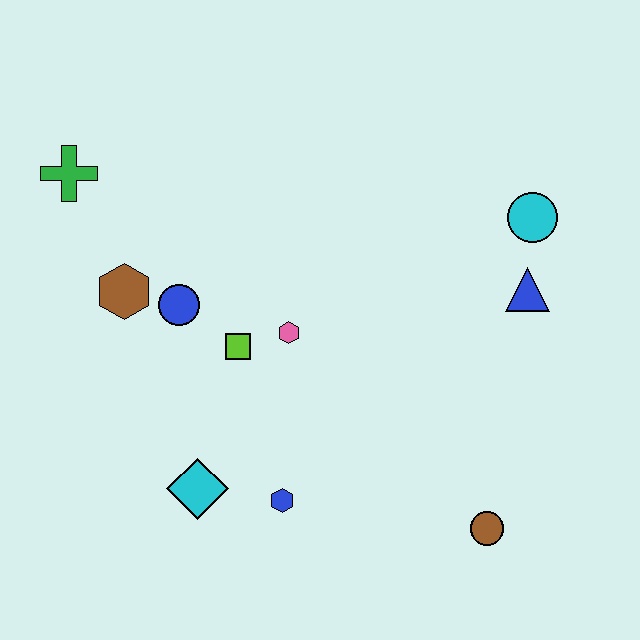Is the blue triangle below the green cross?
Yes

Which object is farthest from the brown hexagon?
The brown circle is farthest from the brown hexagon.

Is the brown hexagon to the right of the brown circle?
No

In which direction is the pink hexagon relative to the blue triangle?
The pink hexagon is to the left of the blue triangle.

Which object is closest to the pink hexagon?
The lime square is closest to the pink hexagon.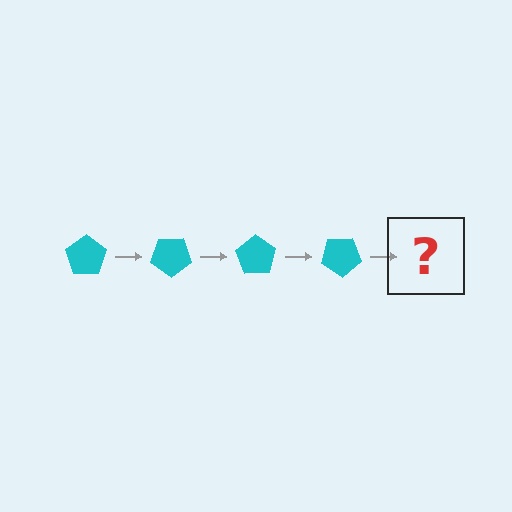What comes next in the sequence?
The next element should be a cyan pentagon rotated 140 degrees.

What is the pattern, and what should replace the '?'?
The pattern is that the pentagon rotates 35 degrees each step. The '?' should be a cyan pentagon rotated 140 degrees.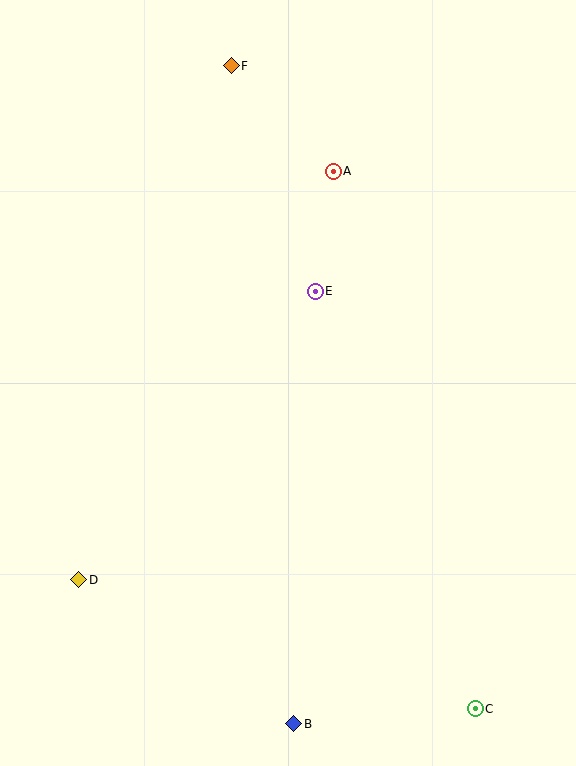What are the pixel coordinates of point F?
Point F is at (231, 66).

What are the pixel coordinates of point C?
Point C is at (475, 709).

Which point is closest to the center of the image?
Point E at (315, 291) is closest to the center.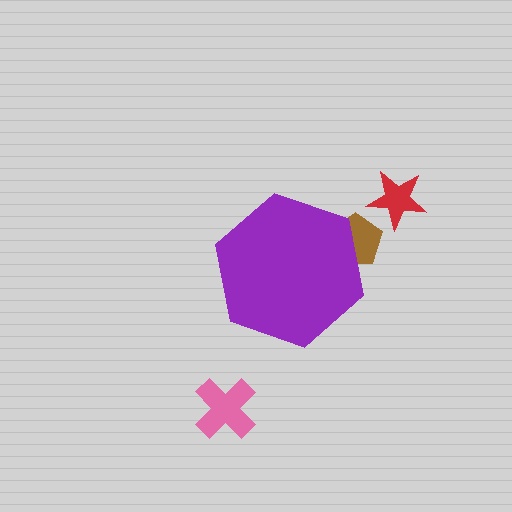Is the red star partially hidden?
No, the red star is fully visible.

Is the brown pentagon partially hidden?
Yes, the brown pentagon is partially hidden behind the purple hexagon.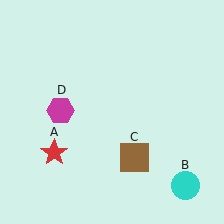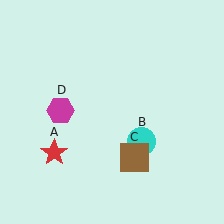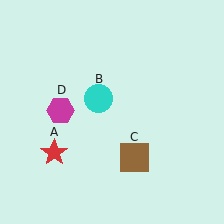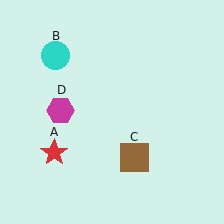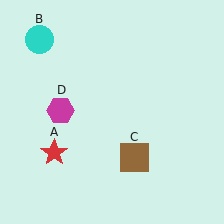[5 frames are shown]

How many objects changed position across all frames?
1 object changed position: cyan circle (object B).